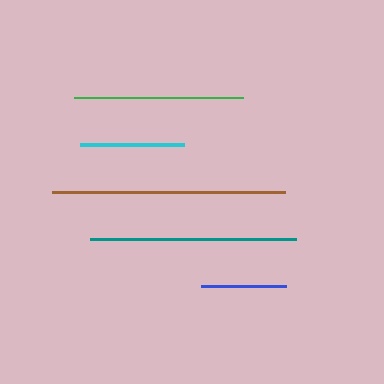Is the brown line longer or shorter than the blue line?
The brown line is longer than the blue line.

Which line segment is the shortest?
The blue line is the shortest at approximately 85 pixels.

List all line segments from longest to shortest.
From longest to shortest: brown, teal, green, cyan, blue.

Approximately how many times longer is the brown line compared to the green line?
The brown line is approximately 1.4 times the length of the green line.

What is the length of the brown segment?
The brown segment is approximately 232 pixels long.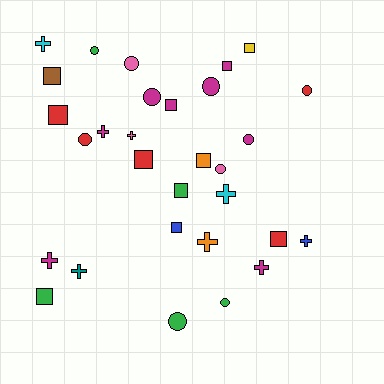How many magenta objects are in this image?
There are 8 magenta objects.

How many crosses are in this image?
There are 9 crosses.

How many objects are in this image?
There are 30 objects.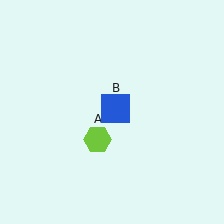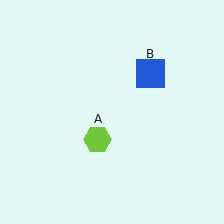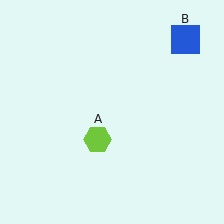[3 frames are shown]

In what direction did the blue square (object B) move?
The blue square (object B) moved up and to the right.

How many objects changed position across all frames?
1 object changed position: blue square (object B).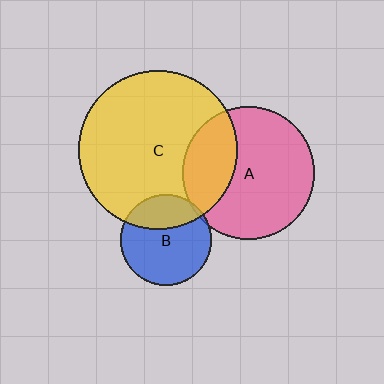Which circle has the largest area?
Circle C (yellow).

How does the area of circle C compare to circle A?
Approximately 1.4 times.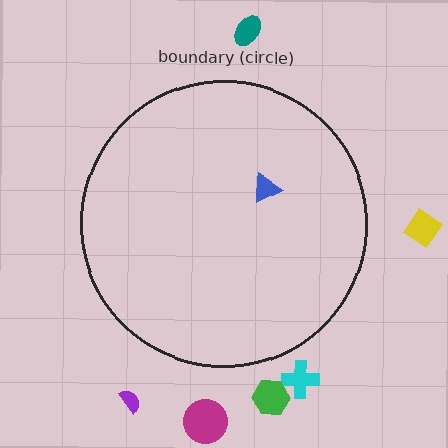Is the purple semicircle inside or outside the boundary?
Outside.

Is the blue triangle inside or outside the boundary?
Inside.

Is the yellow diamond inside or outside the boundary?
Outside.